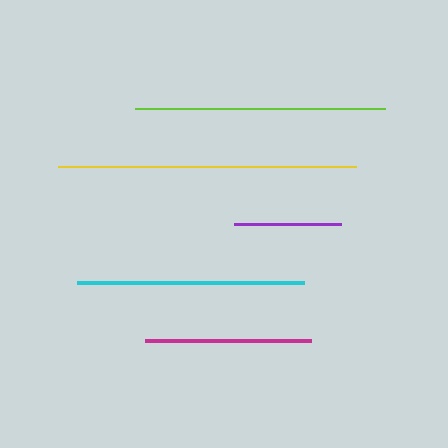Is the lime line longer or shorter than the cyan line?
The lime line is longer than the cyan line.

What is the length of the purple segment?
The purple segment is approximately 106 pixels long.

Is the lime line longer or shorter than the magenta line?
The lime line is longer than the magenta line.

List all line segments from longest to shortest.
From longest to shortest: yellow, lime, cyan, magenta, purple.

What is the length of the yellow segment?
The yellow segment is approximately 298 pixels long.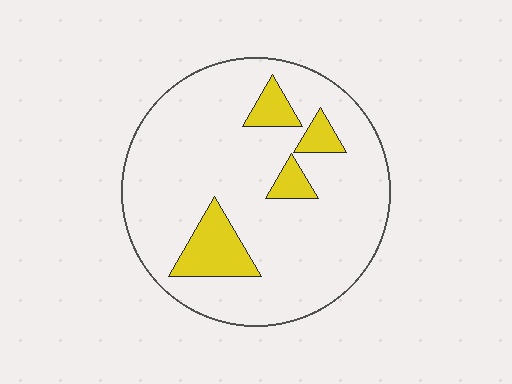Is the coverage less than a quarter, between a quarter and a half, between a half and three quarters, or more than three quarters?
Less than a quarter.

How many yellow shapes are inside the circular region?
4.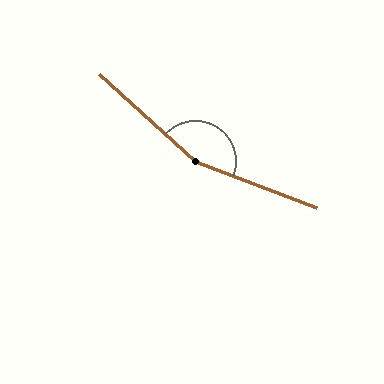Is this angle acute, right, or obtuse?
It is obtuse.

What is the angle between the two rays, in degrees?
Approximately 159 degrees.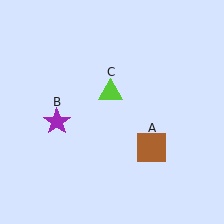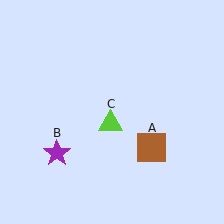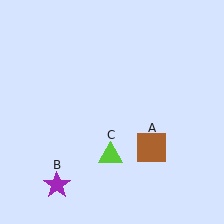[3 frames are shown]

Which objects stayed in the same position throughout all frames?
Brown square (object A) remained stationary.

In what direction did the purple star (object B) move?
The purple star (object B) moved down.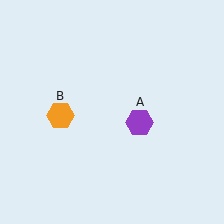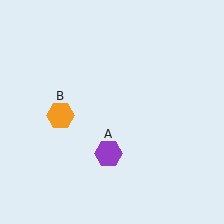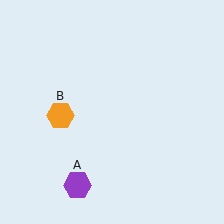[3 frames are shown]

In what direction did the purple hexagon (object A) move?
The purple hexagon (object A) moved down and to the left.